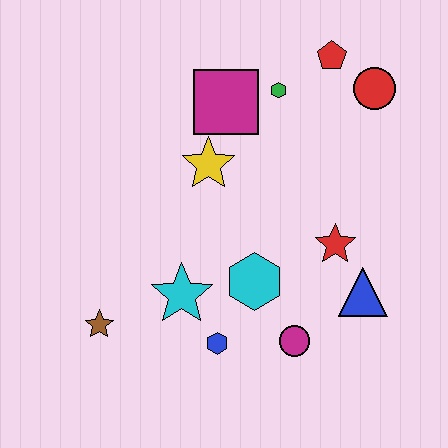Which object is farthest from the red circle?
The brown star is farthest from the red circle.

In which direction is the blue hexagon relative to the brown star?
The blue hexagon is to the right of the brown star.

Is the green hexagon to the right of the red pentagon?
No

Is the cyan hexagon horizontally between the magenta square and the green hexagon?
Yes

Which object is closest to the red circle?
The red pentagon is closest to the red circle.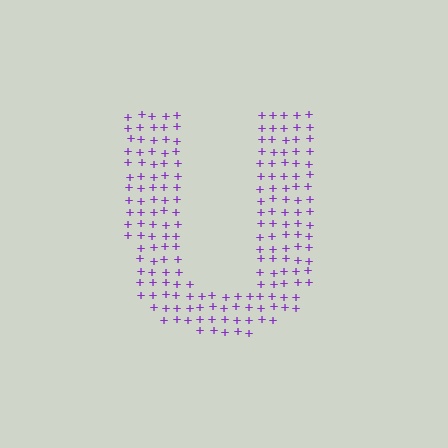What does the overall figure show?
The overall figure shows the letter U.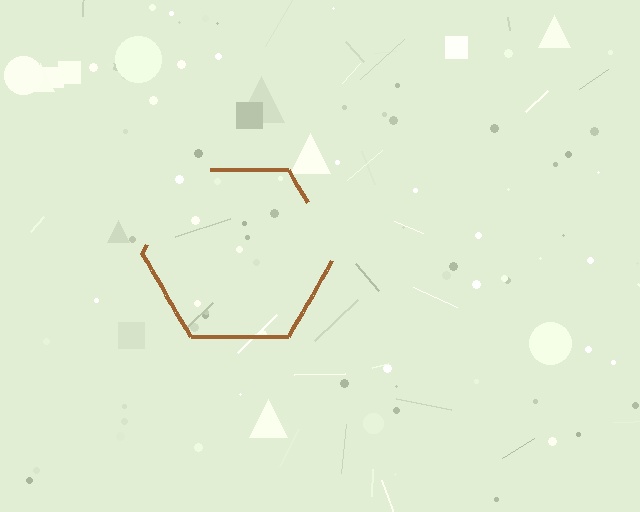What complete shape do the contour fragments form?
The contour fragments form a hexagon.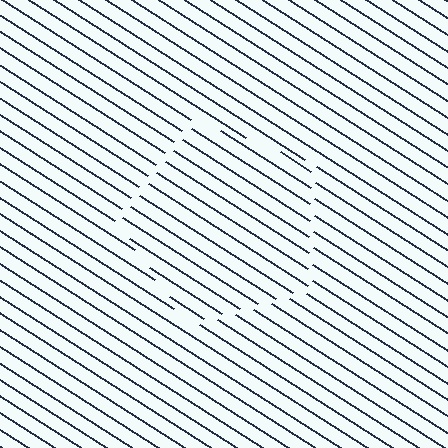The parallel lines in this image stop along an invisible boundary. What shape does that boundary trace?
An illusory pentagon. The interior of the shape contains the same grating, shifted by half a period — the contour is defined by the phase discontinuity where line-ends from the inner and outer gratings abut.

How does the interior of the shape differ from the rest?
The interior of the shape contains the same grating, shifted by half a period — the contour is defined by the phase discontinuity where line-ends from the inner and outer gratings abut.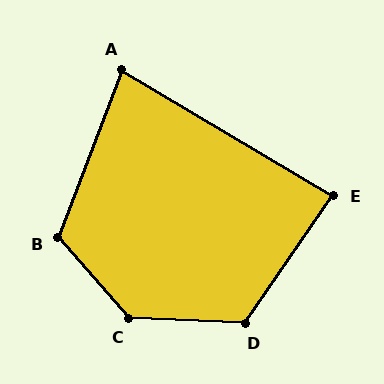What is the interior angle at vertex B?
Approximately 118 degrees (obtuse).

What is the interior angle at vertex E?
Approximately 86 degrees (approximately right).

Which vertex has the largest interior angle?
C, at approximately 133 degrees.